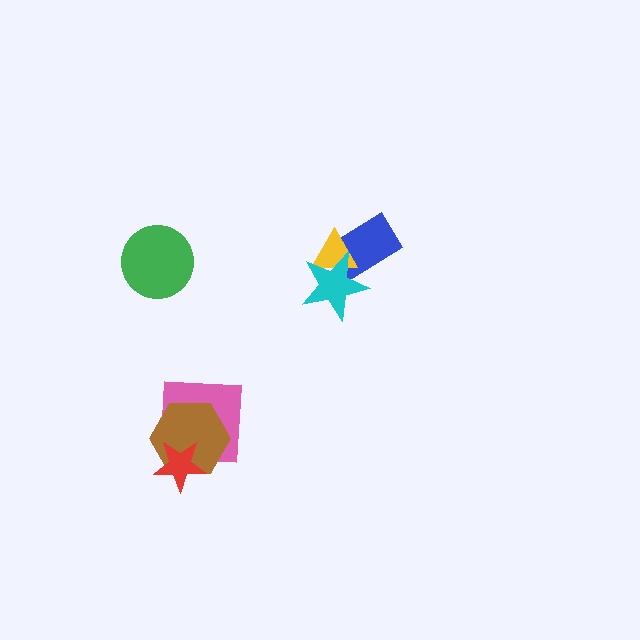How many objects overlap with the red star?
2 objects overlap with the red star.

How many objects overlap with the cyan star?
2 objects overlap with the cyan star.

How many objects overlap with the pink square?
2 objects overlap with the pink square.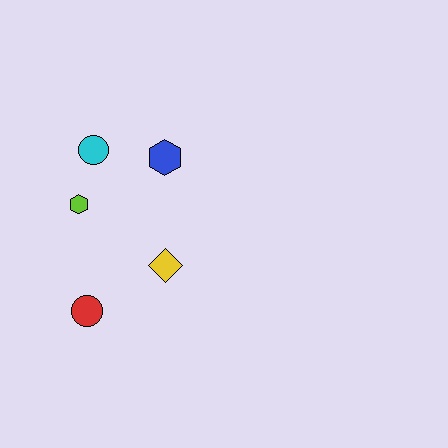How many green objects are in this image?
There are no green objects.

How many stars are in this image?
There are no stars.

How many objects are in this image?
There are 5 objects.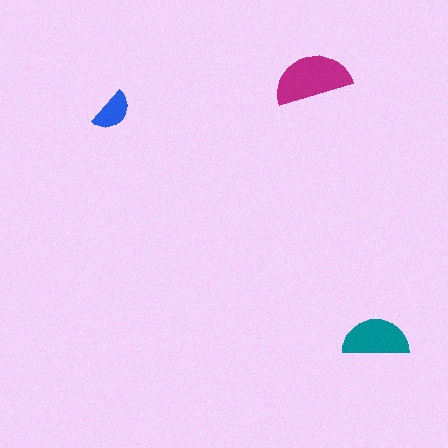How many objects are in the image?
There are 3 objects in the image.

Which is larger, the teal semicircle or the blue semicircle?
The teal one.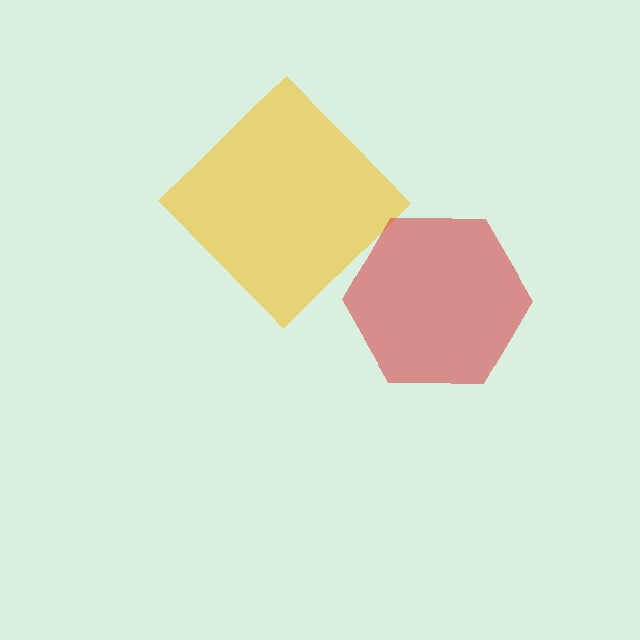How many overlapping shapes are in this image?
There are 2 overlapping shapes in the image.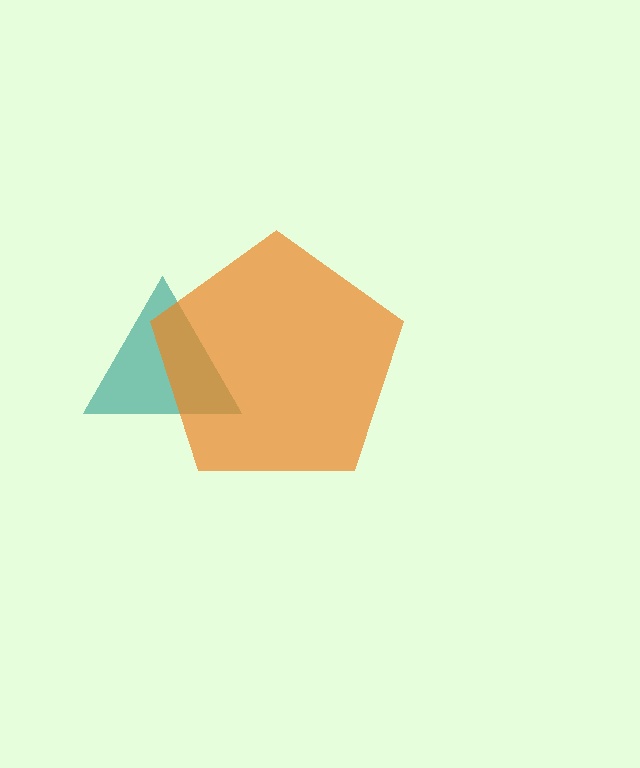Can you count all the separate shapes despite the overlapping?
Yes, there are 2 separate shapes.